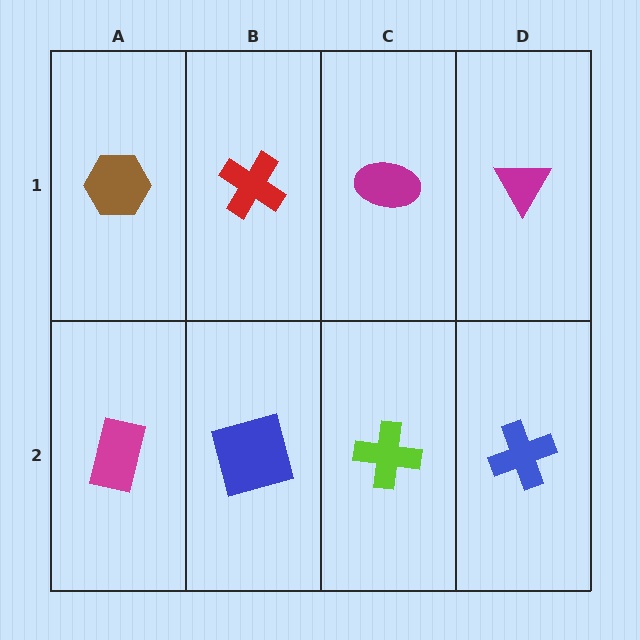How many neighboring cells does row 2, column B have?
3.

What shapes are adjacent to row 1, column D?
A blue cross (row 2, column D), a magenta ellipse (row 1, column C).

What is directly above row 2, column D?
A magenta triangle.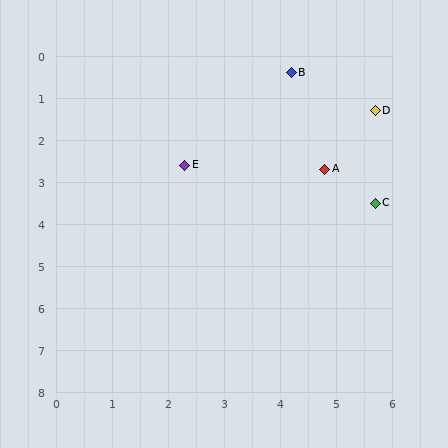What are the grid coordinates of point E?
Point E is at approximately (2.3, 2.6).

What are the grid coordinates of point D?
Point D is at approximately (5.7, 1.3).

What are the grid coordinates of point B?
Point B is at approximately (4.2, 0.4).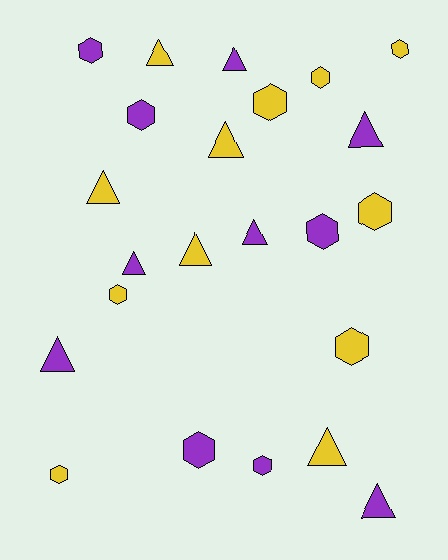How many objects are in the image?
There are 23 objects.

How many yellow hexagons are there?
There are 7 yellow hexagons.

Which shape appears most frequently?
Hexagon, with 12 objects.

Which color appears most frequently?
Yellow, with 12 objects.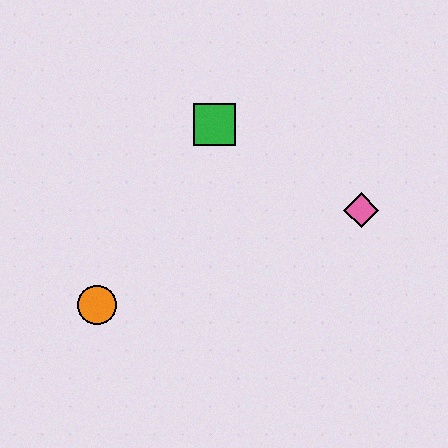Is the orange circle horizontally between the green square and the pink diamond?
No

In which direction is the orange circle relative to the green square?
The orange circle is below the green square.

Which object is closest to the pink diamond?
The green square is closest to the pink diamond.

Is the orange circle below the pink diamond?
Yes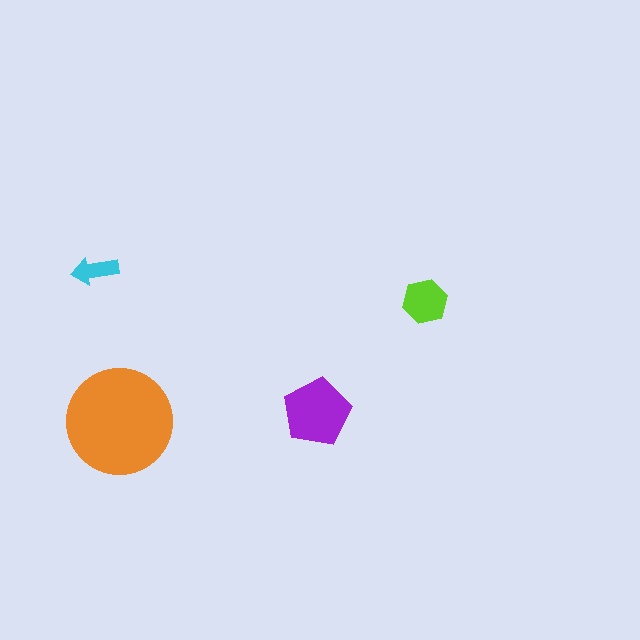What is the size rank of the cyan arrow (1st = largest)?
4th.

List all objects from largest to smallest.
The orange circle, the purple pentagon, the lime hexagon, the cyan arrow.